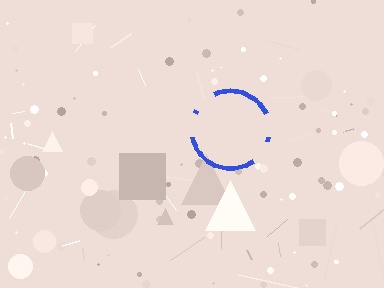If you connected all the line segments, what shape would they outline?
They would outline a circle.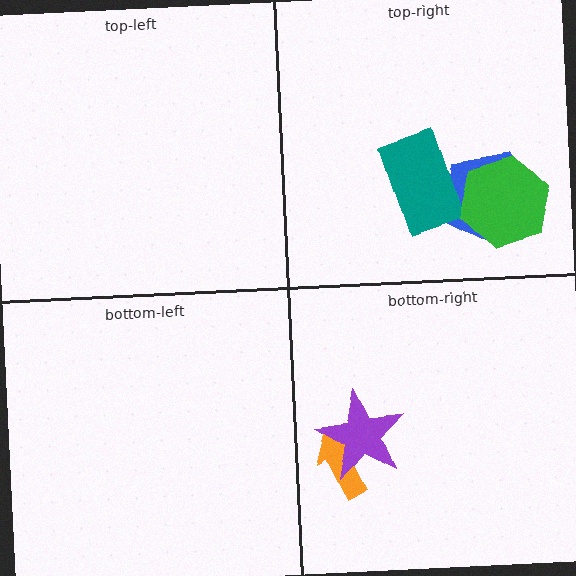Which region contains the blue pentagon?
The top-right region.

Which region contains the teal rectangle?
The top-right region.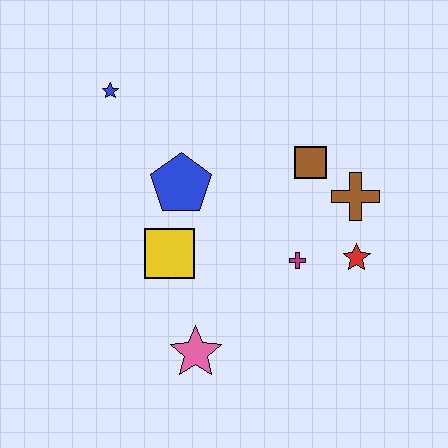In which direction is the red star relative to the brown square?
The red star is below the brown square.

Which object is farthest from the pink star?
The blue star is farthest from the pink star.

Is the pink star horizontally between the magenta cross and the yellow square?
Yes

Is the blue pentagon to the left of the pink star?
Yes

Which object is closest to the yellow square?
The blue pentagon is closest to the yellow square.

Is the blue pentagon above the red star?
Yes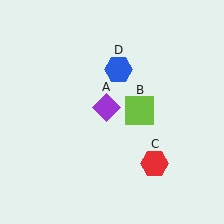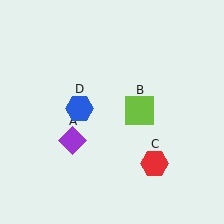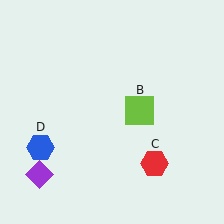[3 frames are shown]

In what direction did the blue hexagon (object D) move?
The blue hexagon (object D) moved down and to the left.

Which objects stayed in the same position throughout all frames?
Lime square (object B) and red hexagon (object C) remained stationary.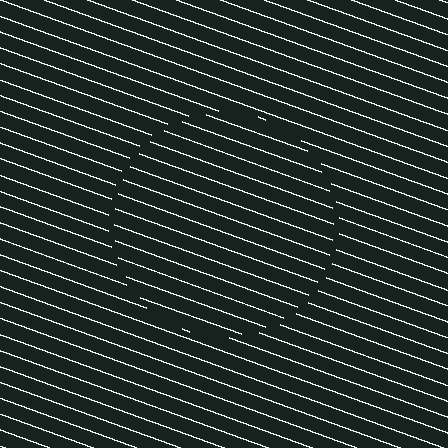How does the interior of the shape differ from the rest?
The interior of the shape contains the same grating, shifted by half a period — the contour is defined by the phase discontinuity where line-ends from the inner and outer gratings abut.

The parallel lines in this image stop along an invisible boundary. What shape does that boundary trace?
An illusory circle. The interior of the shape contains the same grating, shifted by half a period — the contour is defined by the phase discontinuity where line-ends from the inner and outer gratings abut.